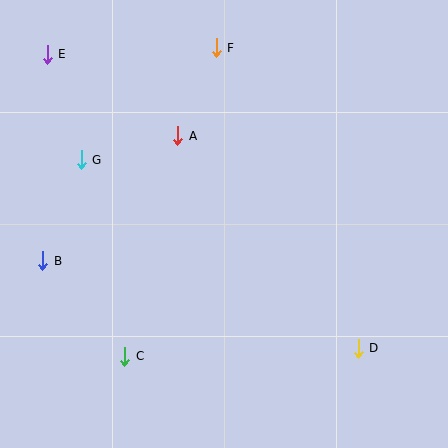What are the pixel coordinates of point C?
Point C is at (125, 356).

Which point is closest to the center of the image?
Point A at (178, 136) is closest to the center.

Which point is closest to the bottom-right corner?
Point D is closest to the bottom-right corner.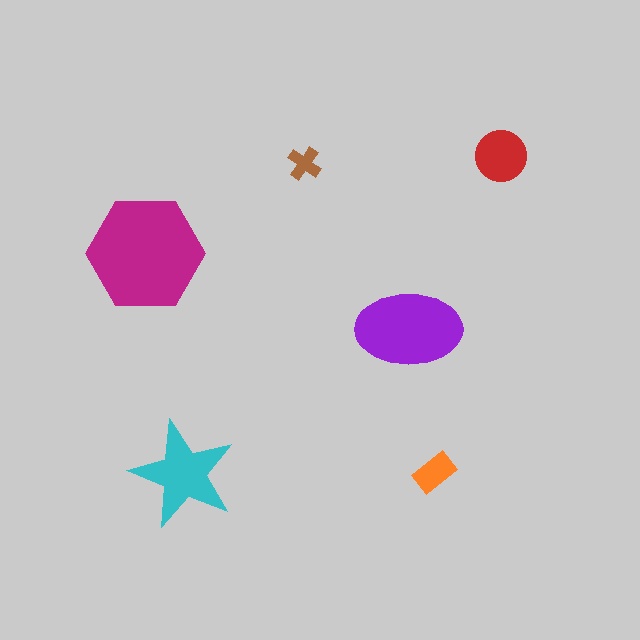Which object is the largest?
The magenta hexagon.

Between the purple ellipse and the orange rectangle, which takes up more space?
The purple ellipse.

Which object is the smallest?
The brown cross.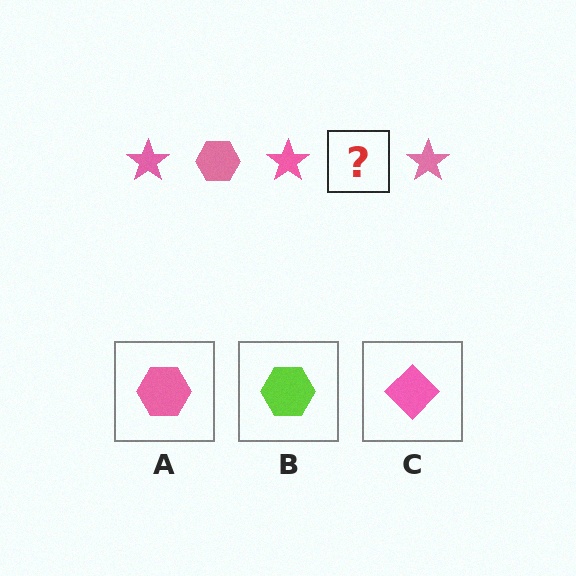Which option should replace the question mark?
Option A.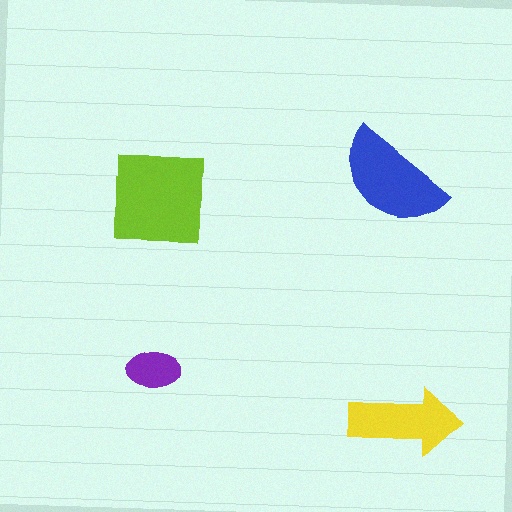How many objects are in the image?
There are 4 objects in the image.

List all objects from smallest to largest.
The purple ellipse, the yellow arrow, the blue semicircle, the lime square.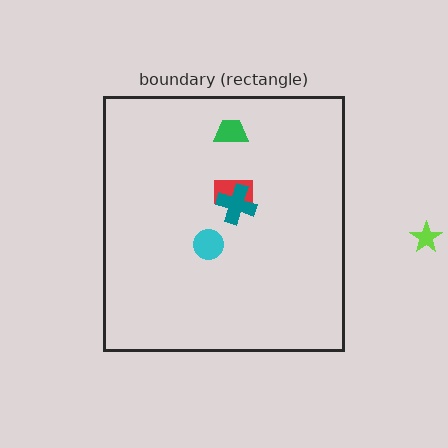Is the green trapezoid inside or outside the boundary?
Inside.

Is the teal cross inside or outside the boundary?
Inside.